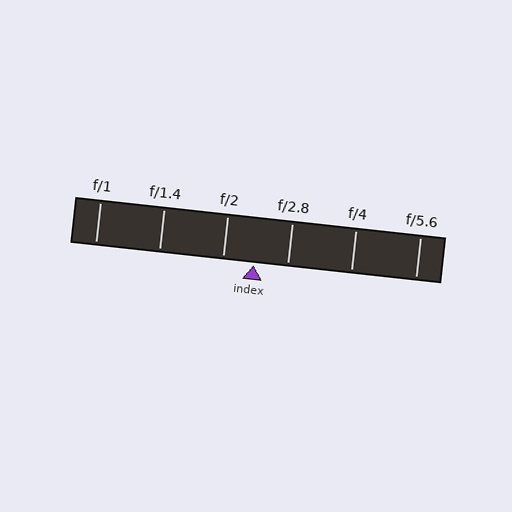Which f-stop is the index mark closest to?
The index mark is closest to f/2.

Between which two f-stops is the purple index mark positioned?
The index mark is between f/2 and f/2.8.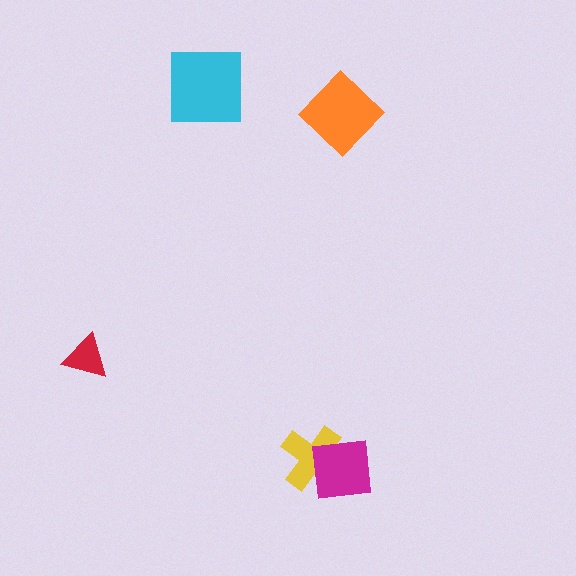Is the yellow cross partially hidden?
Yes, it is partially covered by another shape.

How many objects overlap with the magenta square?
1 object overlaps with the magenta square.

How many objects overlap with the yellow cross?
1 object overlaps with the yellow cross.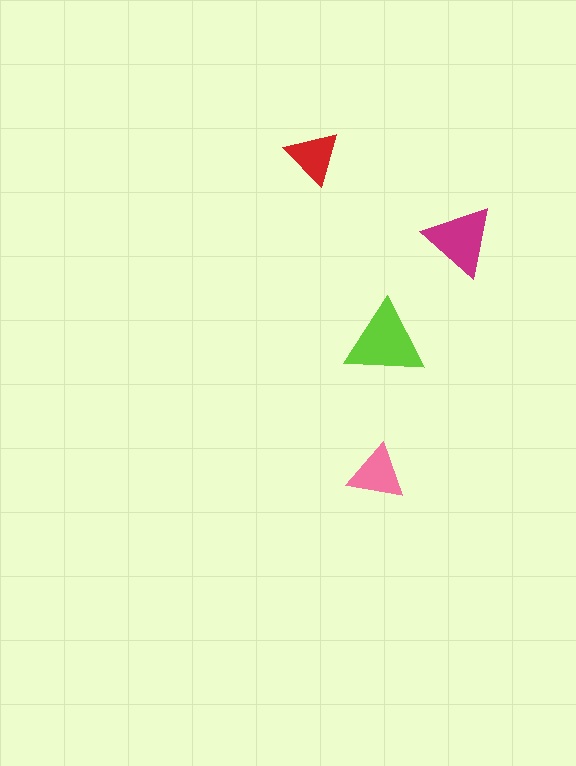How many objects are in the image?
There are 4 objects in the image.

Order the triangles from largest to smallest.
the lime one, the magenta one, the pink one, the red one.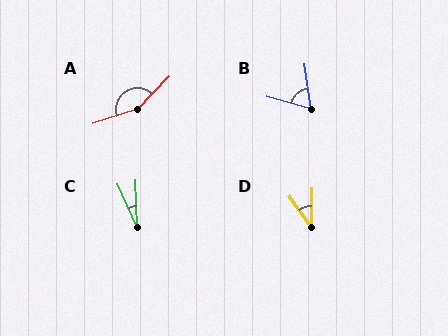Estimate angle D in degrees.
Approximately 37 degrees.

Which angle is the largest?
A, at approximately 153 degrees.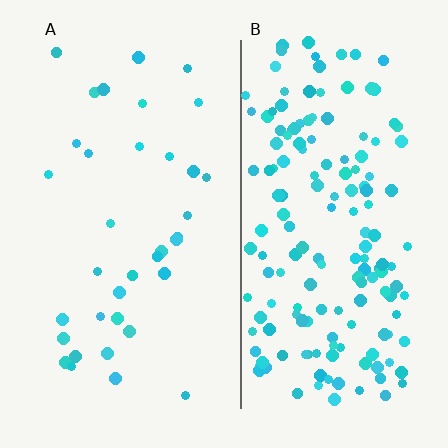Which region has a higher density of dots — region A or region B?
B (the right).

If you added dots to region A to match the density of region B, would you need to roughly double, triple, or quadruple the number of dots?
Approximately quadruple.